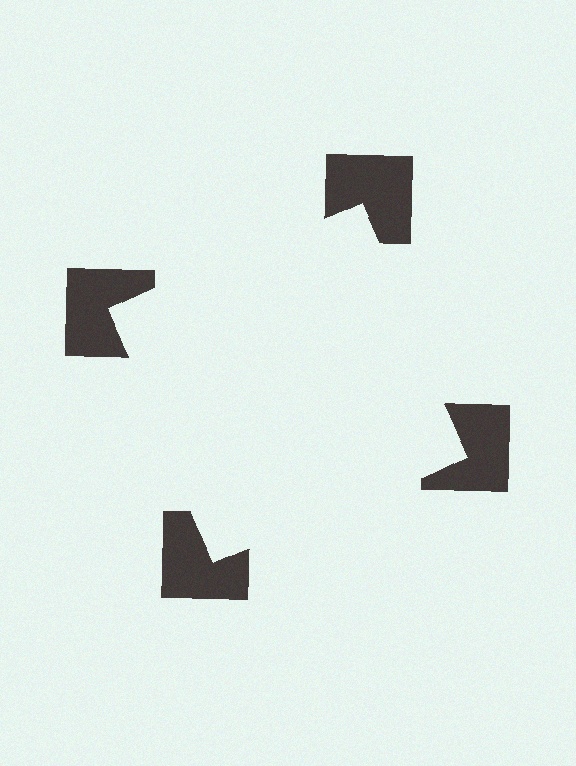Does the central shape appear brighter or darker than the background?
It typically appears slightly brighter than the background, even though no actual brightness change is drawn.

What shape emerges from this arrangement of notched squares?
An illusory square — its edges are inferred from the aligned wedge cuts in the notched squares, not physically drawn.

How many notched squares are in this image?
There are 4 — one at each vertex of the illusory square.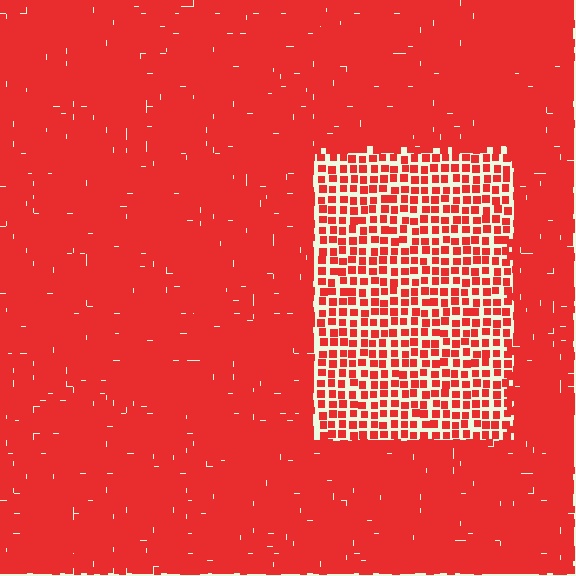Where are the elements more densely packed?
The elements are more densely packed outside the rectangle boundary.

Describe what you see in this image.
The image contains small red elements arranged at two different densities. A rectangle-shaped region is visible where the elements are less densely packed than the surrounding area.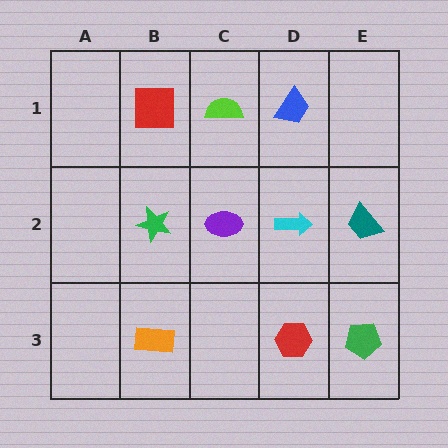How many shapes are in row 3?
3 shapes.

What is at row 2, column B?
A green star.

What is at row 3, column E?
A green pentagon.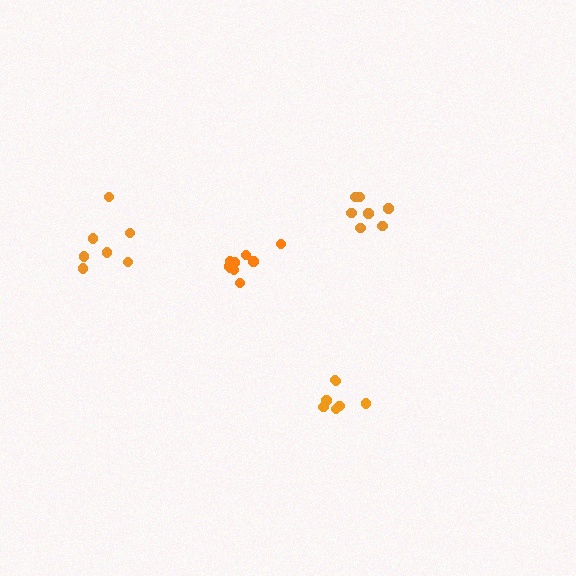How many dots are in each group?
Group 1: 7 dots, Group 2: 7 dots, Group 3: 7 dots, Group 4: 10 dots (31 total).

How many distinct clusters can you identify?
There are 4 distinct clusters.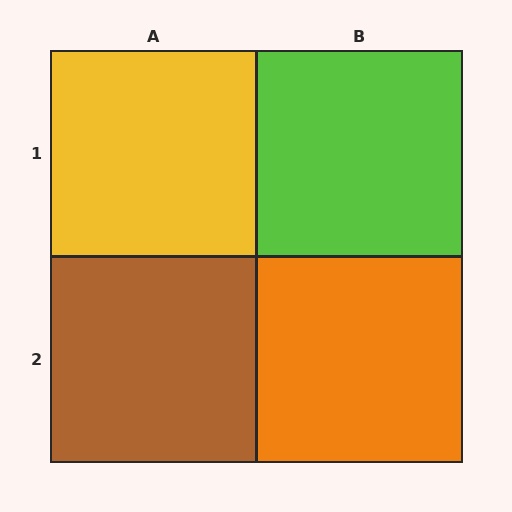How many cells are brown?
1 cell is brown.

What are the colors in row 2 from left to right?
Brown, orange.